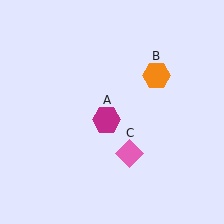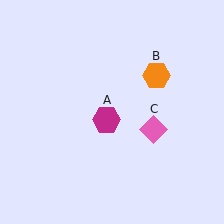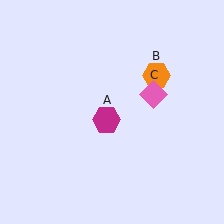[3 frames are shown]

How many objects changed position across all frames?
1 object changed position: pink diamond (object C).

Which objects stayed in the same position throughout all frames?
Magenta hexagon (object A) and orange hexagon (object B) remained stationary.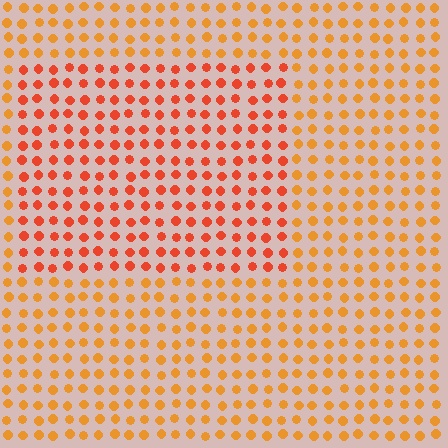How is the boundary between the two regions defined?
The boundary is defined purely by a slight shift in hue (about 25 degrees). Spacing, size, and orientation are identical on both sides.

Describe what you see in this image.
The image is filled with small orange elements in a uniform arrangement. A rectangle-shaped region is visible where the elements are tinted to a slightly different hue, forming a subtle color boundary.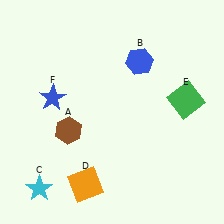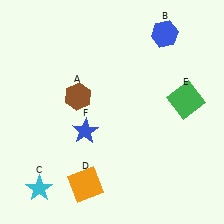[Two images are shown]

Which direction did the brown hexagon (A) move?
The brown hexagon (A) moved up.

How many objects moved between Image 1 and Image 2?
3 objects moved between the two images.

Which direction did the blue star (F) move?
The blue star (F) moved down.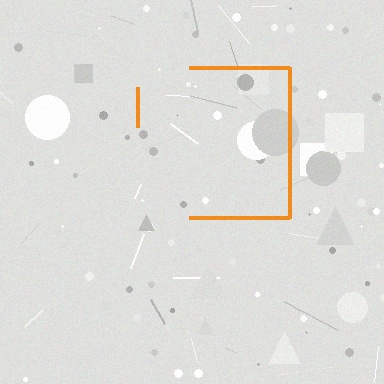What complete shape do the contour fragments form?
The contour fragments form a square.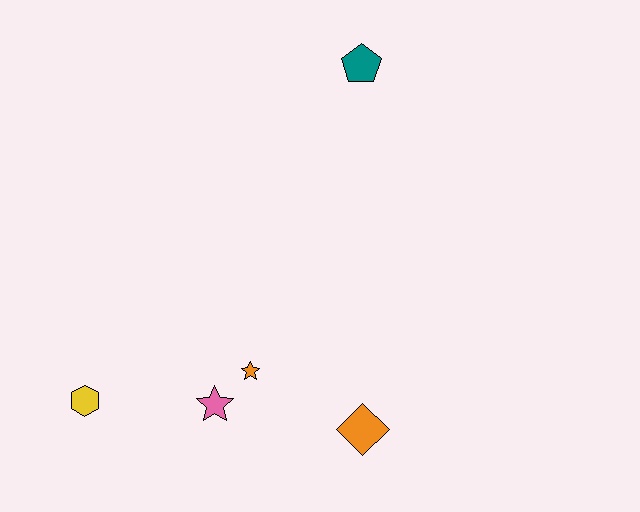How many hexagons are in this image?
There is 1 hexagon.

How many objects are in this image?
There are 5 objects.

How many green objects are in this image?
There are no green objects.